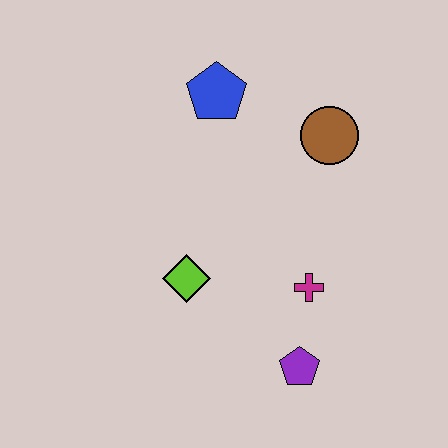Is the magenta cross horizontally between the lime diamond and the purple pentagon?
No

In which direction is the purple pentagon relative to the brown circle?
The purple pentagon is below the brown circle.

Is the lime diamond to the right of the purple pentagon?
No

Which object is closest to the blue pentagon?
The brown circle is closest to the blue pentagon.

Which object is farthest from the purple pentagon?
The blue pentagon is farthest from the purple pentagon.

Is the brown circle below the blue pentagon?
Yes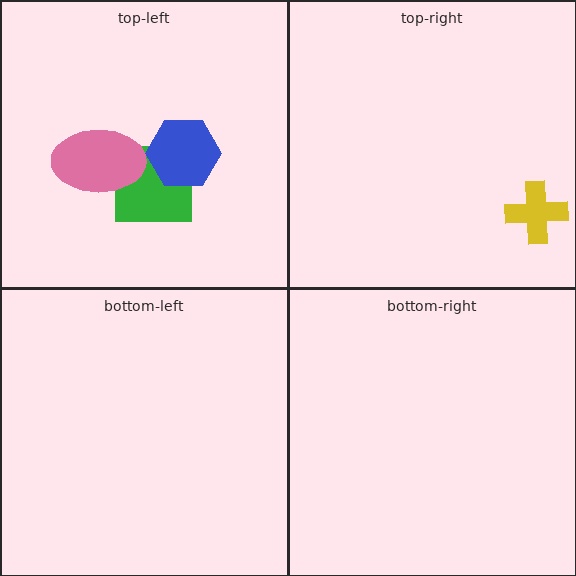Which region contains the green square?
The top-left region.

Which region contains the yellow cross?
The top-right region.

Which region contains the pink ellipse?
The top-left region.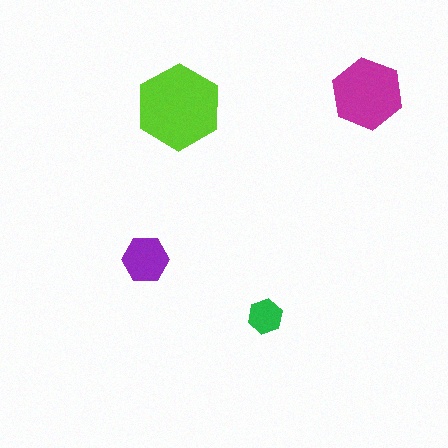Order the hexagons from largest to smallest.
the lime one, the magenta one, the purple one, the green one.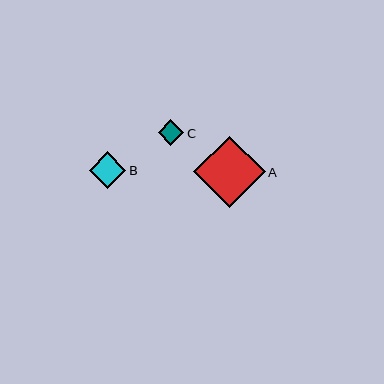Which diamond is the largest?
Diamond A is the largest with a size of approximately 71 pixels.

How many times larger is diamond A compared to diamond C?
Diamond A is approximately 2.8 times the size of diamond C.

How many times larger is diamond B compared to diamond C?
Diamond B is approximately 1.5 times the size of diamond C.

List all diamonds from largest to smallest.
From largest to smallest: A, B, C.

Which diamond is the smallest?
Diamond C is the smallest with a size of approximately 25 pixels.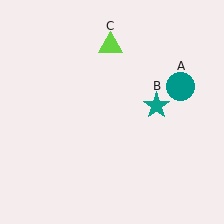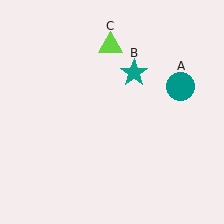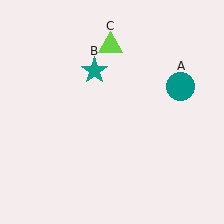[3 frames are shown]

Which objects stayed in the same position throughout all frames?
Teal circle (object A) and lime triangle (object C) remained stationary.